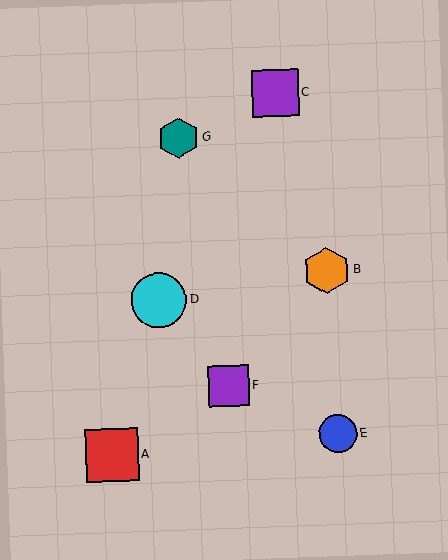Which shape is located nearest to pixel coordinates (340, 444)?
The blue circle (labeled E) at (338, 434) is nearest to that location.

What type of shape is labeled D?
Shape D is a cyan circle.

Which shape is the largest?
The cyan circle (labeled D) is the largest.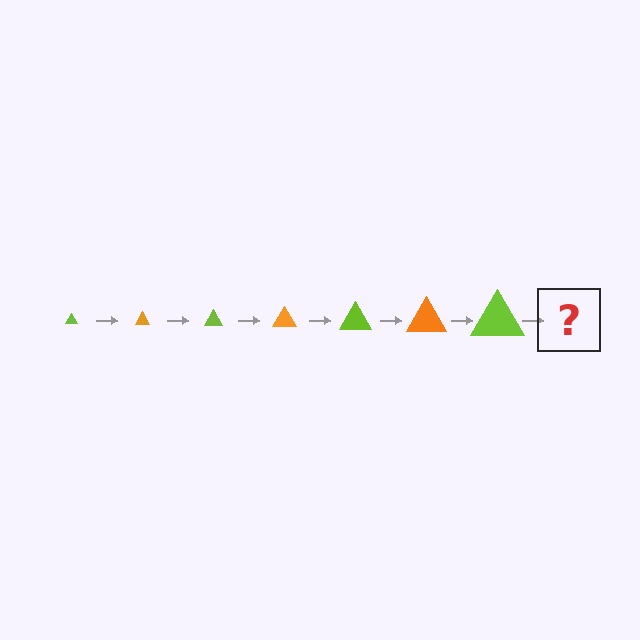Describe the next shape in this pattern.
It should be an orange triangle, larger than the previous one.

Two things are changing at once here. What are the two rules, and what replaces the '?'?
The two rules are that the triangle grows larger each step and the color cycles through lime and orange. The '?' should be an orange triangle, larger than the previous one.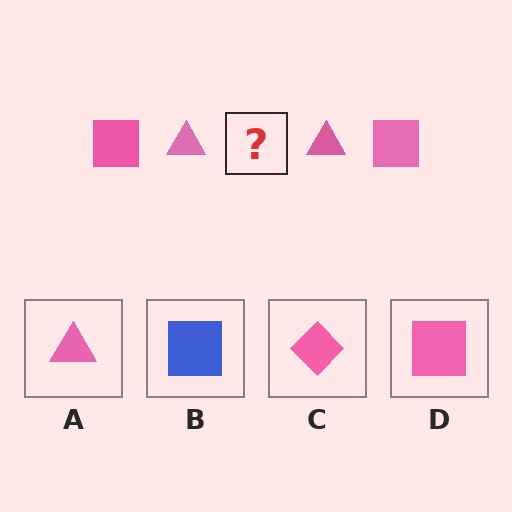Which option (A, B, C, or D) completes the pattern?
D.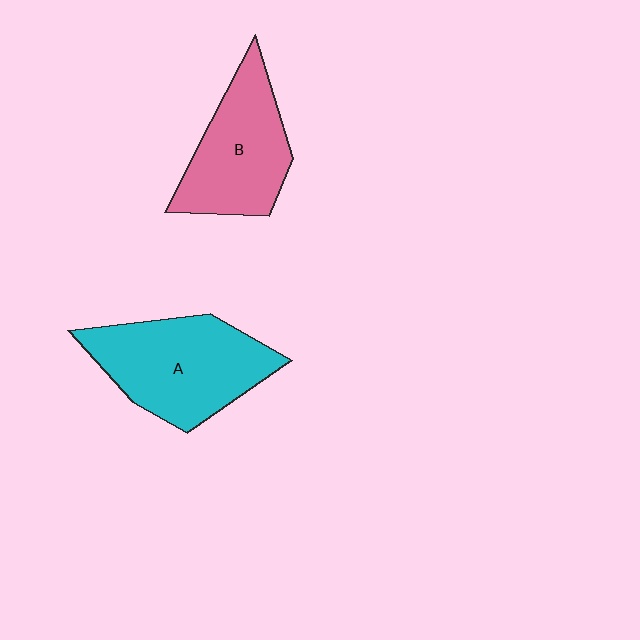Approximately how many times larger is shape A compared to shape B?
Approximately 1.2 times.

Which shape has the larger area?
Shape A (cyan).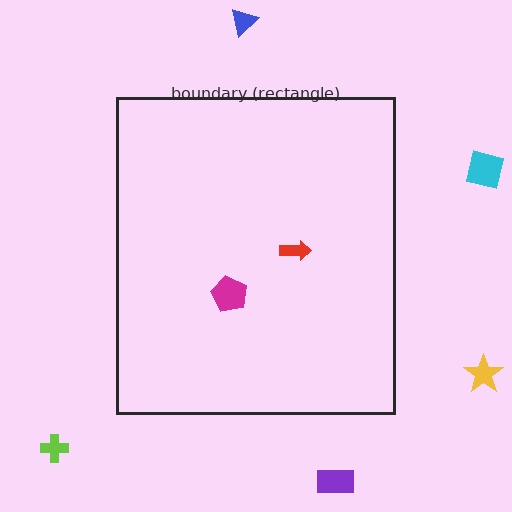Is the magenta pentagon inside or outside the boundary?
Inside.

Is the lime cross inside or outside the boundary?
Outside.